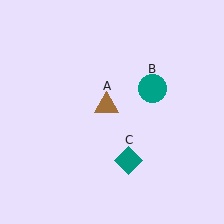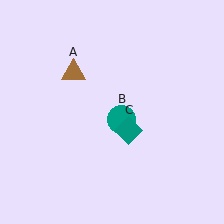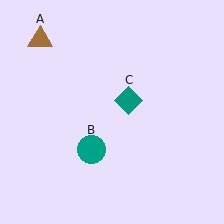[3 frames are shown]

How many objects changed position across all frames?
3 objects changed position: brown triangle (object A), teal circle (object B), teal diamond (object C).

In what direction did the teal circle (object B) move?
The teal circle (object B) moved down and to the left.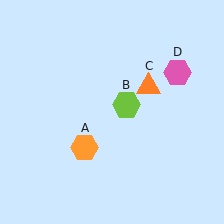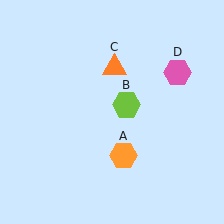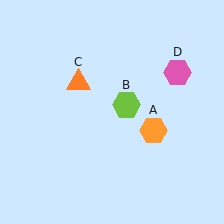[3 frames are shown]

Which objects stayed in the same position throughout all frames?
Lime hexagon (object B) and pink hexagon (object D) remained stationary.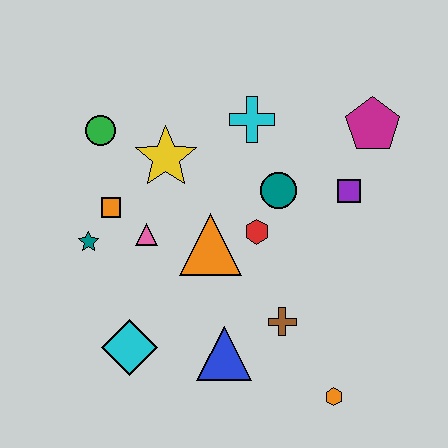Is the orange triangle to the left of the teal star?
No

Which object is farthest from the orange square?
The orange hexagon is farthest from the orange square.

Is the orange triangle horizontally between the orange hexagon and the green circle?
Yes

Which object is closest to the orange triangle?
The red hexagon is closest to the orange triangle.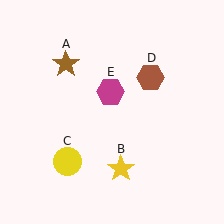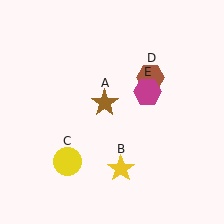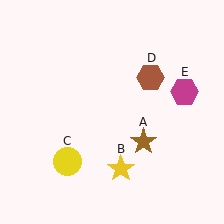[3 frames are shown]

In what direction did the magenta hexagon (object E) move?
The magenta hexagon (object E) moved right.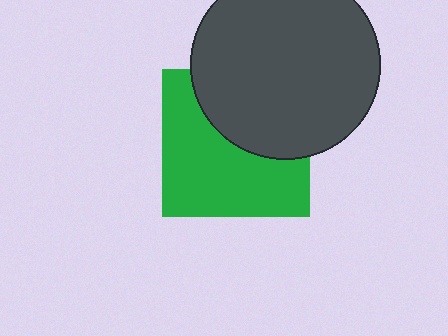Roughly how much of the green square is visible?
About half of it is visible (roughly 60%).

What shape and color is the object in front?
The object in front is a dark gray circle.